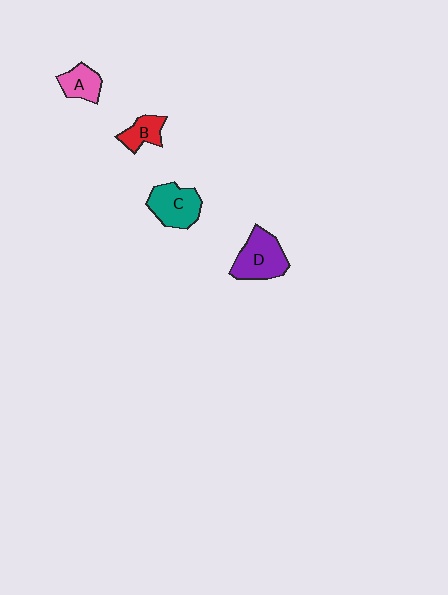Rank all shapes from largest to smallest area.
From largest to smallest: D (purple), C (teal), A (pink), B (red).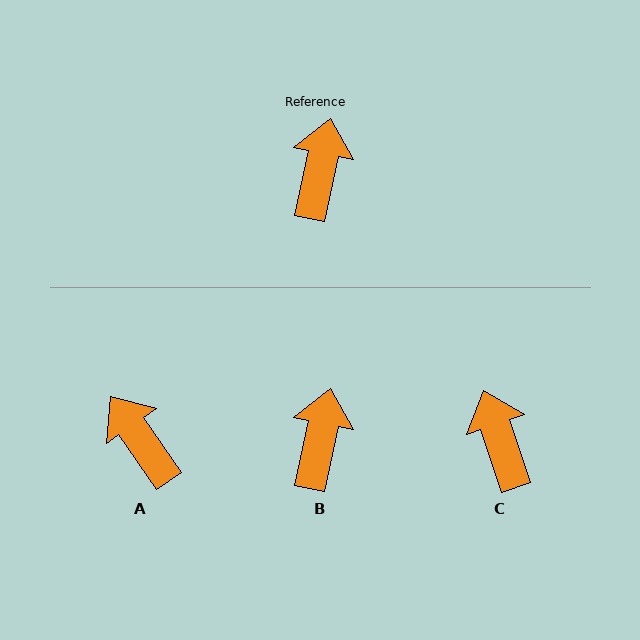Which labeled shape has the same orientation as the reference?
B.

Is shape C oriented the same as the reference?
No, it is off by about 30 degrees.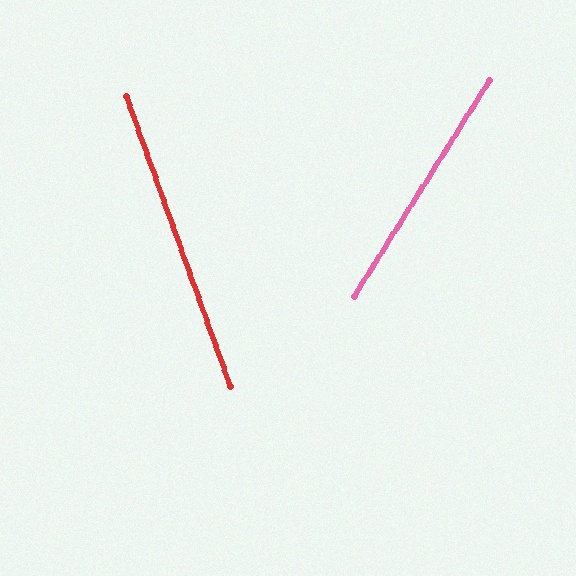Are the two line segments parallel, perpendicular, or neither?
Neither parallel nor perpendicular — they differ by about 52°.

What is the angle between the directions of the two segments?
Approximately 52 degrees.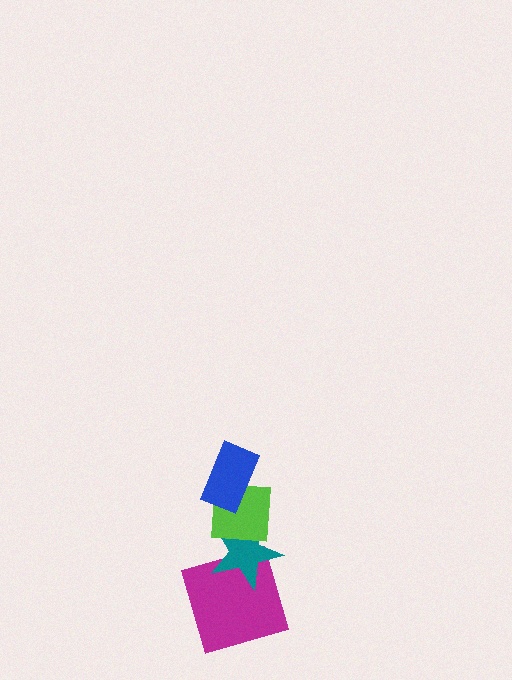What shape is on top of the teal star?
The lime square is on top of the teal star.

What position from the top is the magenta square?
The magenta square is 4th from the top.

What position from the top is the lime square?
The lime square is 2nd from the top.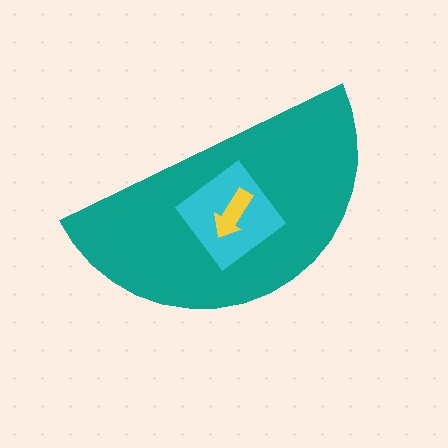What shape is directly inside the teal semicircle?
The cyan diamond.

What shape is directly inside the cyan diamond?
The yellow arrow.